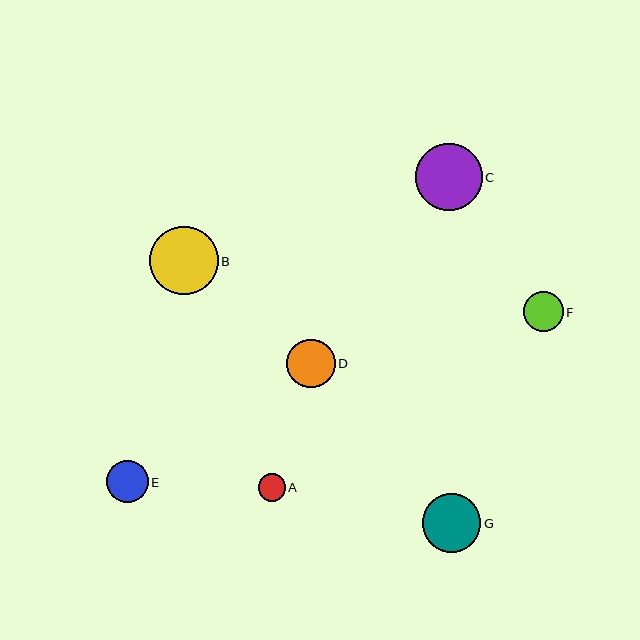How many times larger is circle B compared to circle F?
Circle B is approximately 1.7 times the size of circle F.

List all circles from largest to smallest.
From largest to smallest: B, C, G, D, E, F, A.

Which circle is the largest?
Circle B is the largest with a size of approximately 68 pixels.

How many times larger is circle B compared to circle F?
Circle B is approximately 1.7 times the size of circle F.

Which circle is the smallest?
Circle A is the smallest with a size of approximately 27 pixels.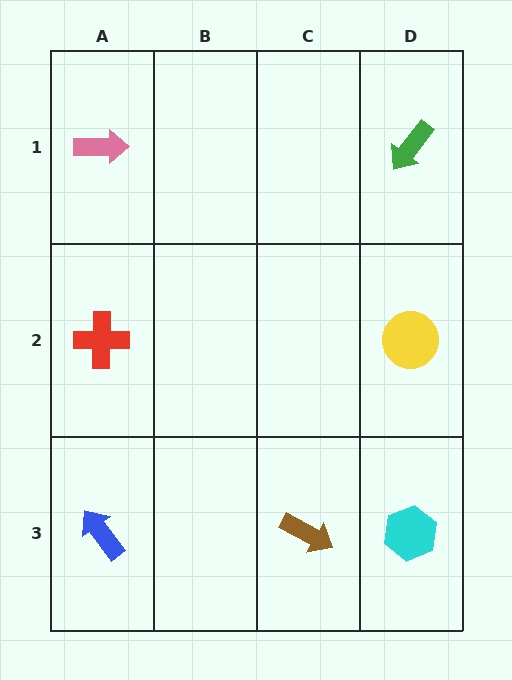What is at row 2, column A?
A red cross.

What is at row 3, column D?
A cyan hexagon.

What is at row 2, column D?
A yellow circle.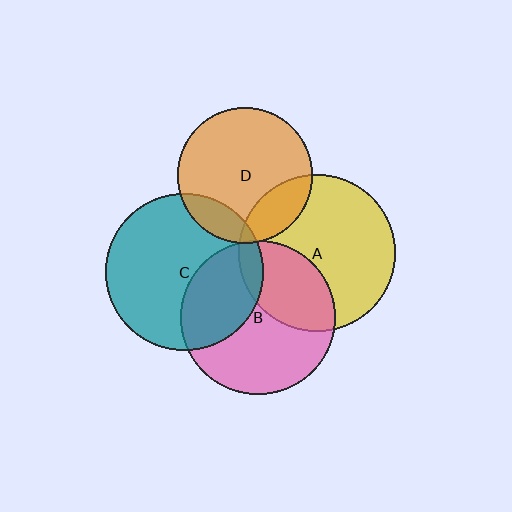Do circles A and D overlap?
Yes.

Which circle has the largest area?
Circle A (yellow).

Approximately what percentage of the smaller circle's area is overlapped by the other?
Approximately 20%.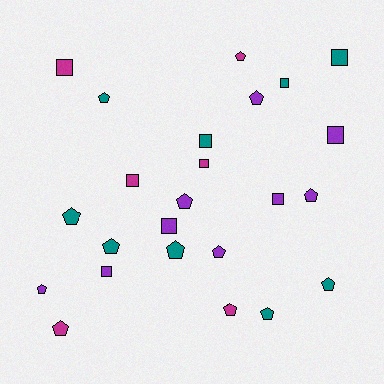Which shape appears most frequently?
Pentagon, with 14 objects.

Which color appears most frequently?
Teal, with 9 objects.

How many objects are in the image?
There are 24 objects.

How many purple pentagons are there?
There are 5 purple pentagons.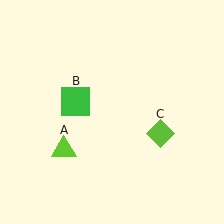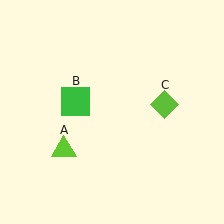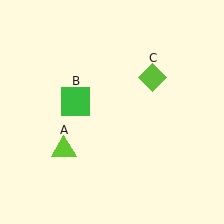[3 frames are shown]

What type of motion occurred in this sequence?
The lime diamond (object C) rotated counterclockwise around the center of the scene.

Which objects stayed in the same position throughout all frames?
Lime triangle (object A) and green square (object B) remained stationary.